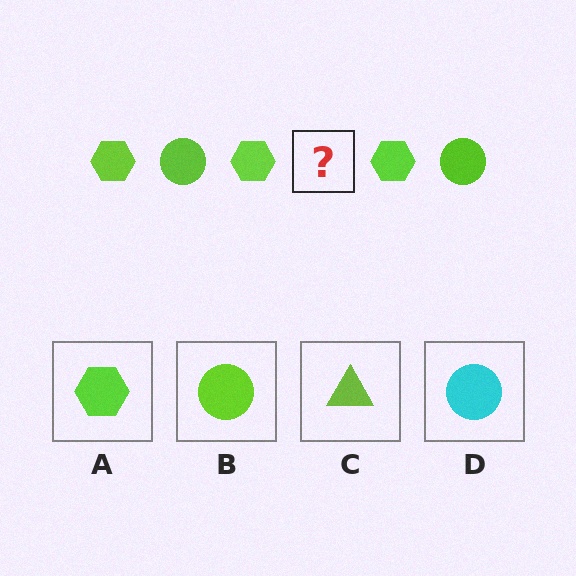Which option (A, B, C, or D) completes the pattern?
B.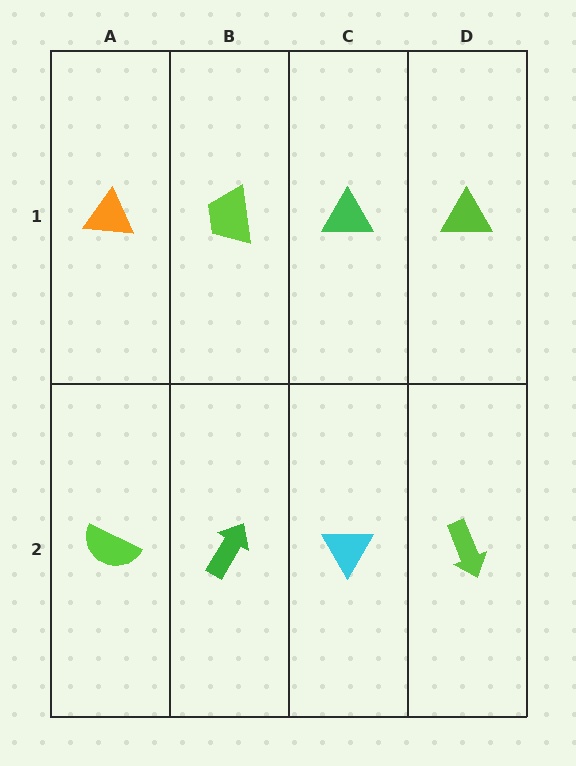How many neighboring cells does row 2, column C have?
3.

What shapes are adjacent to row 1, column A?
A lime semicircle (row 2, column A), a lime trapezoid (row 1, column B).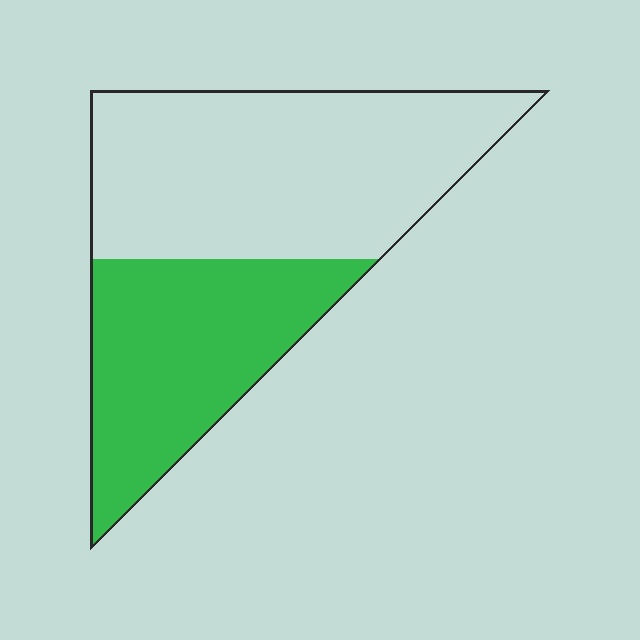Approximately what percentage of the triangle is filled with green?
Approximately 40%.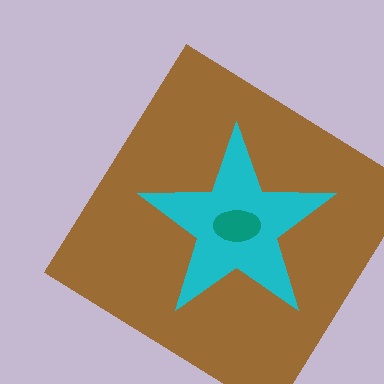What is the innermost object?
The teal ellipse.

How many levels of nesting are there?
3.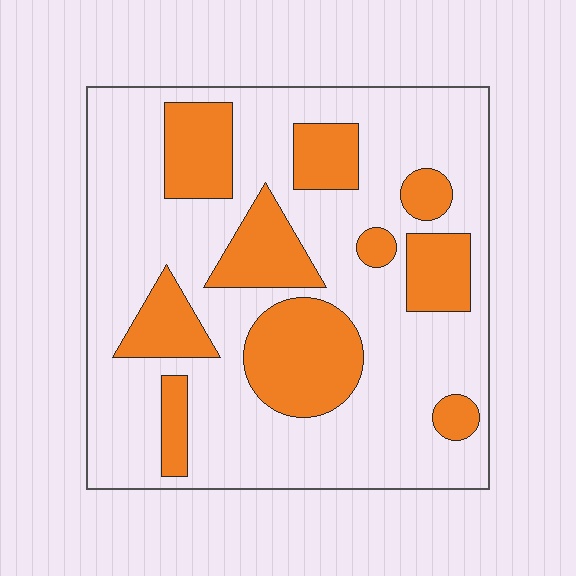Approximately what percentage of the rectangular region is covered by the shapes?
Approximately 30%.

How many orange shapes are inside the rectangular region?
10.